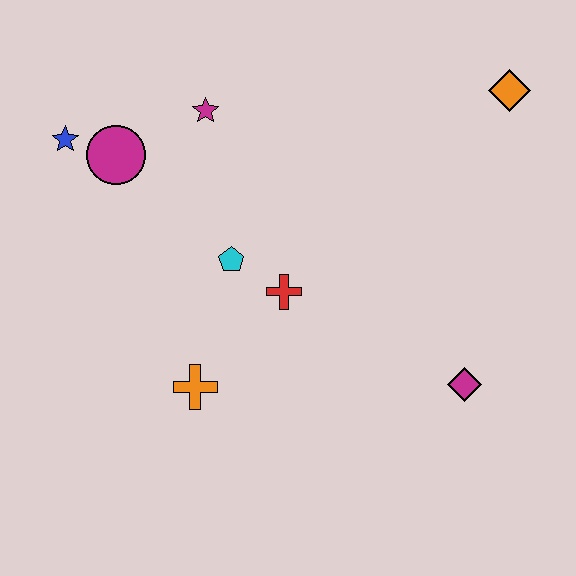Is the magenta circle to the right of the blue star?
Yes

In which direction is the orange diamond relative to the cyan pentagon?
The orange diamond is to the right of the cyan pentagon.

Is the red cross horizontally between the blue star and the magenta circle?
No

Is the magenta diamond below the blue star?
Yes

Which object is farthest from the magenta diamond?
The blue star is farthest from the magenta diamond.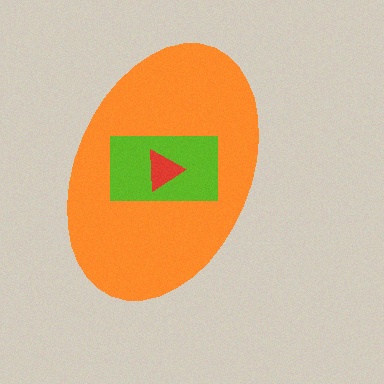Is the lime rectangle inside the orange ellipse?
Yes.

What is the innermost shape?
The red triangle.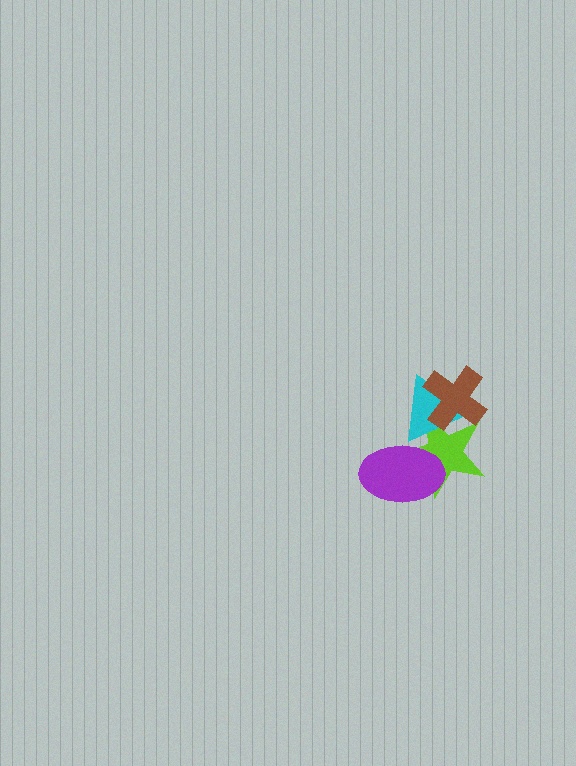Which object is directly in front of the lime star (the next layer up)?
The cyan triangle is directly in front of the lime star.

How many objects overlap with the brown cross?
2 objects overlap with the brown cross.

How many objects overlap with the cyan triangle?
3 objects overlap with the cyan triangle.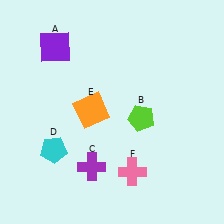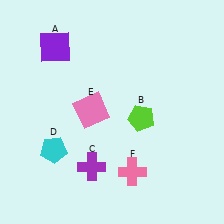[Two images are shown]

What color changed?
The square (E) changed from orange in Image 1 to pink in Image 2.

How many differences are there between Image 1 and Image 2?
There is 1 difference between the two images.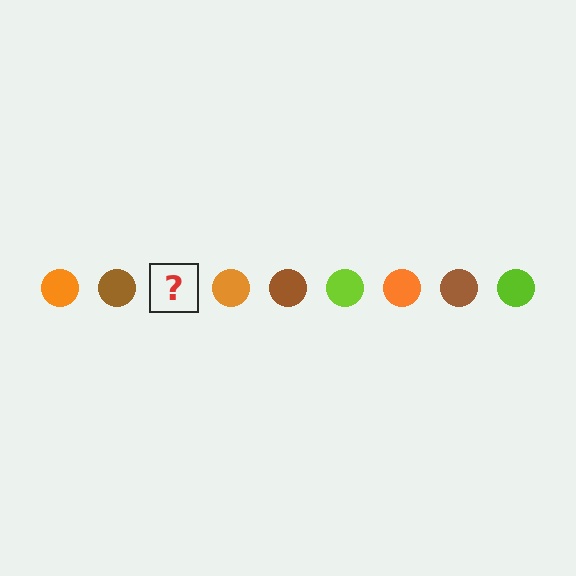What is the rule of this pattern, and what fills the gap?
The rule is that the pattern cycles through orange, brown, lime circles. The gap should be filled with a lime circle.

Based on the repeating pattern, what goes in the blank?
The blank should be a lime circle.